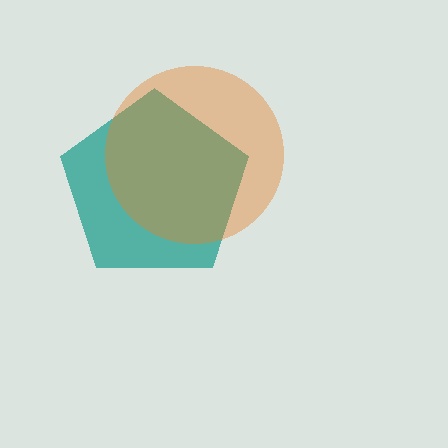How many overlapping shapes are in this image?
There are 2 overlapping shapes in the image.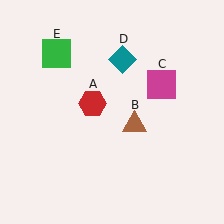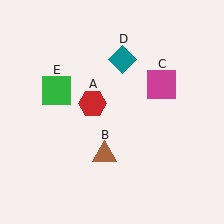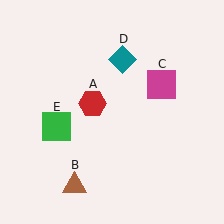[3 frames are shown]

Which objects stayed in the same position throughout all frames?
Red hexagon (object A) and magenta square (object C) and teal diamond (object D) remained stationary.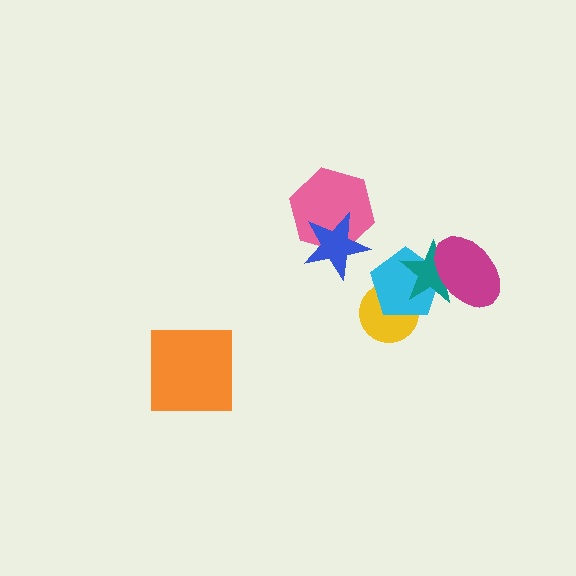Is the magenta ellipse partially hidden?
No, no other shape covers it.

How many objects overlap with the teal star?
2 objects overlap with the teal star.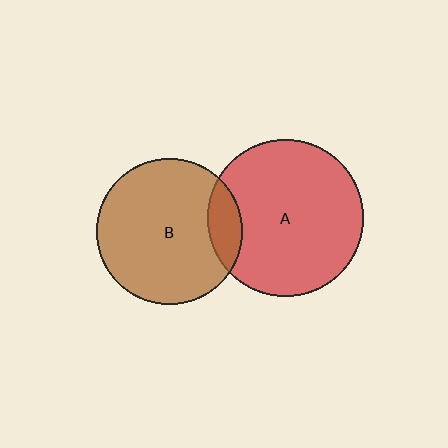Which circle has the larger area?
Circle A (red).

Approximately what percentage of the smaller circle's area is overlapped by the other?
Approximately 15%.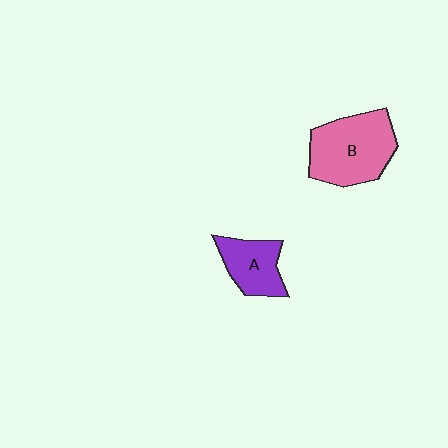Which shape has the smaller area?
Shape A (purple).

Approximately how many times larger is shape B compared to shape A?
Approximately 1.7 times.